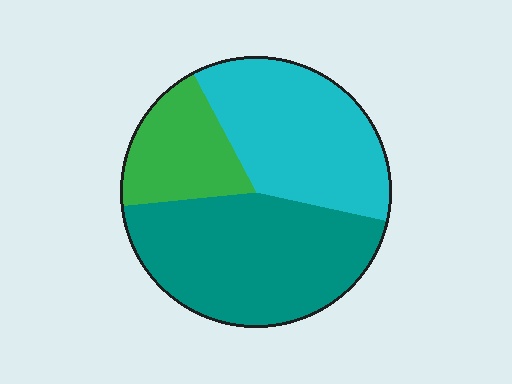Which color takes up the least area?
Green, at roughly 20%.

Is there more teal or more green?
Teal.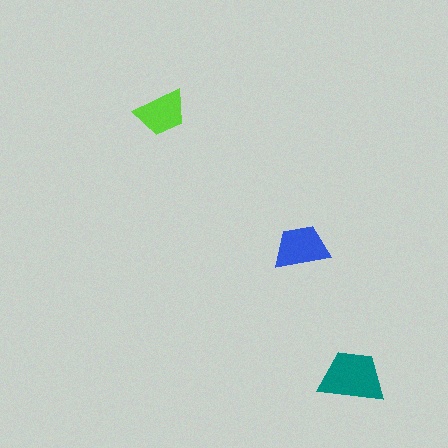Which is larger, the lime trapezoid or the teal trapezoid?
The teal one.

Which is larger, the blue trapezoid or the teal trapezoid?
The teal one.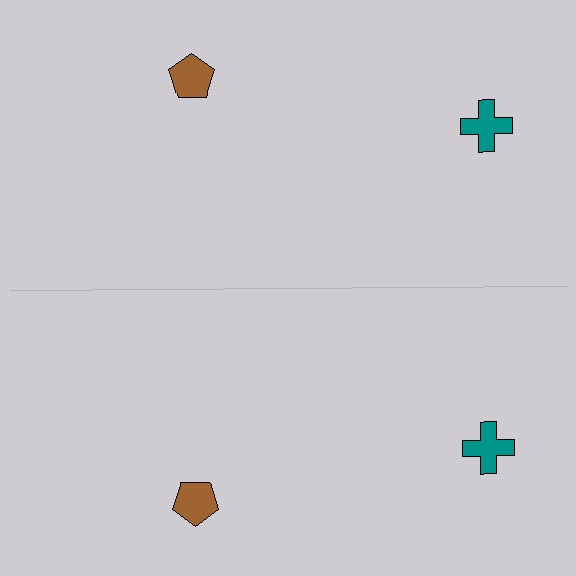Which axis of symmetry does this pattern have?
The pattern has a horizontal axis of symmetry running through the center of the image.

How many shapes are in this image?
There are 4 shapes in this image.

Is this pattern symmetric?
Yes, this pattern has bilateral (reflection) symmetry.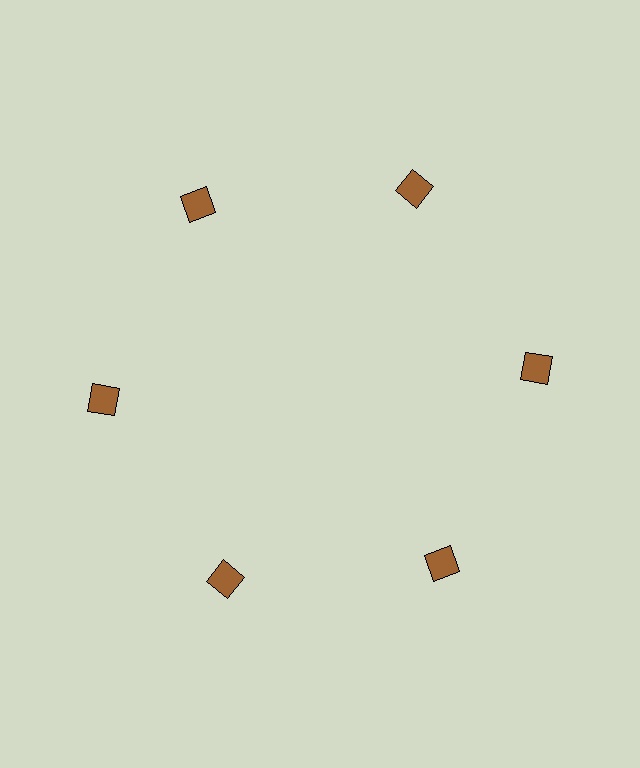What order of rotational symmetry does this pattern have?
This pattern has 6-fold rotational symmetry.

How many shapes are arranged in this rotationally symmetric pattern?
There are 6 shapes, arranged in 6 groups of 1.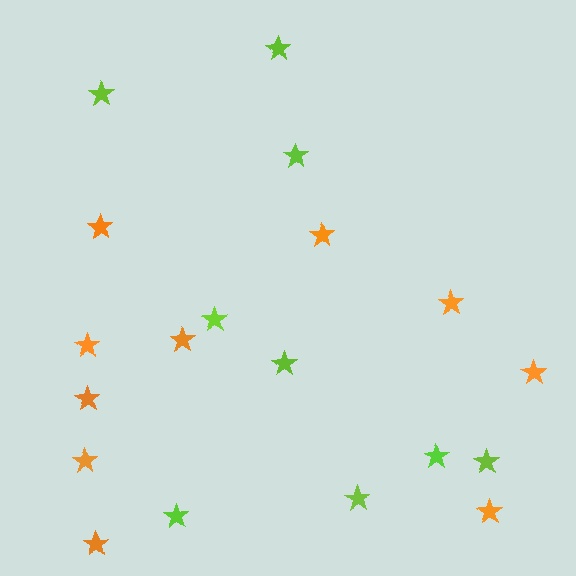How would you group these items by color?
There are 2 groups: one group of orange stars (10) and one group of lime stars (9).